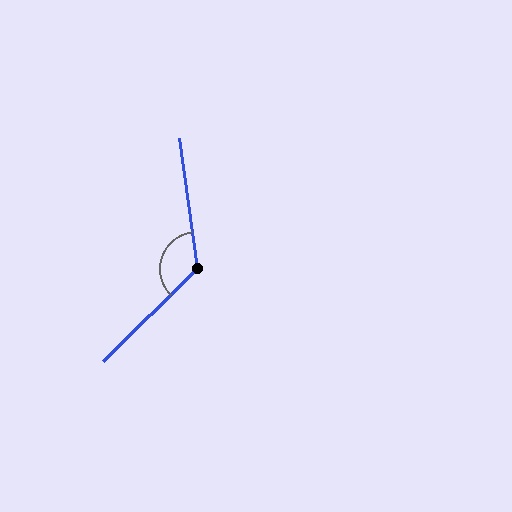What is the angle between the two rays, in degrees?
Approximately 127 degrees.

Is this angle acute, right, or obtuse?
It is obtuse.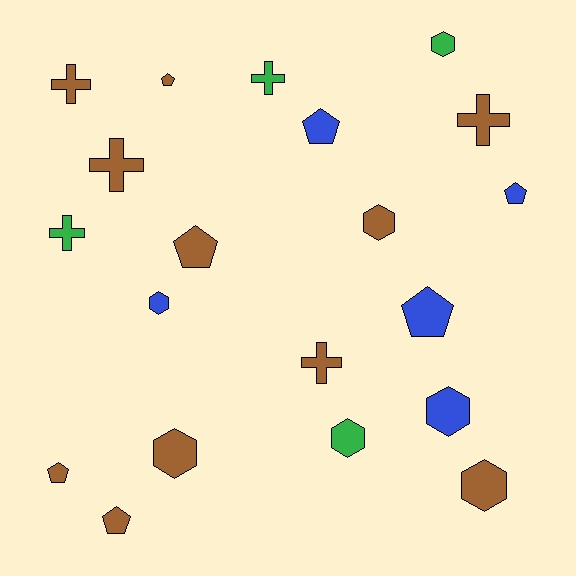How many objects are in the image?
There are 20 objects.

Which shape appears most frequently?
Pentagon, with 7 objects.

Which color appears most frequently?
Brown, with 11 objects.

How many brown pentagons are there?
There are 4 brown pentagons.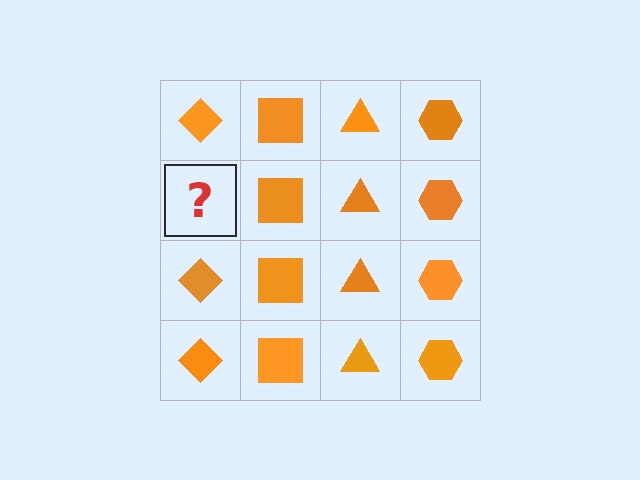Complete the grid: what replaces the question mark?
The question mark should be replaced with an orange diamond.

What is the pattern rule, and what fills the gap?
The rule is that each column has a consistent shape. The gap should be filled with an orange diamond.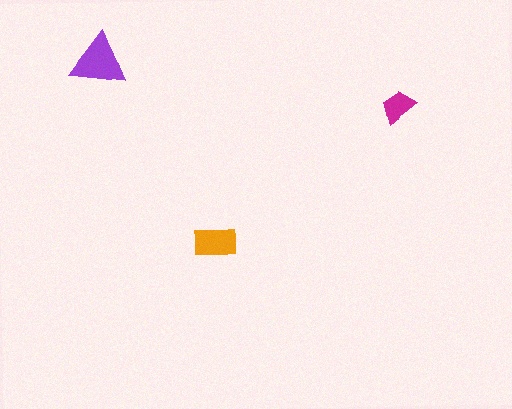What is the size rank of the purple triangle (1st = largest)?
1st.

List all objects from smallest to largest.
The magenta trapezoid, the orange rectangle, the purple triangle.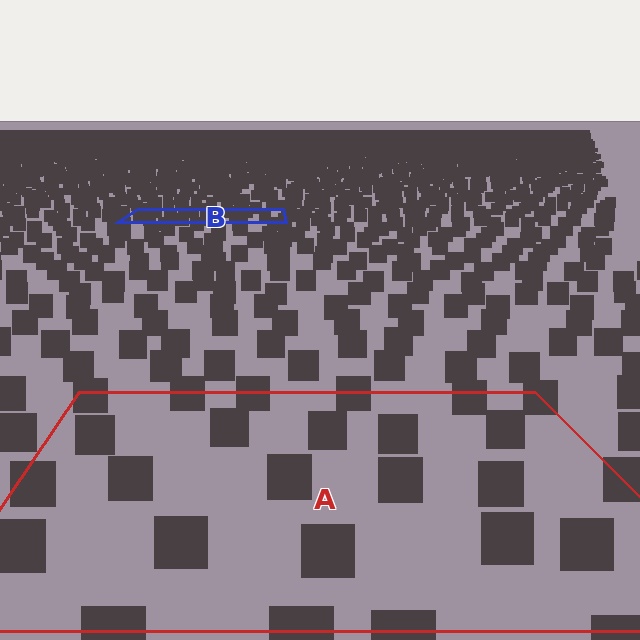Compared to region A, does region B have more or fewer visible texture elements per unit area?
Region B has more texture elements per unit area — they are packed more densely because it is farther away.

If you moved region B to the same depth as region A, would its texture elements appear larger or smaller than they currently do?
They would appear larger. At a closer depth, the same texture elements are projected at a bigger on-screen size.